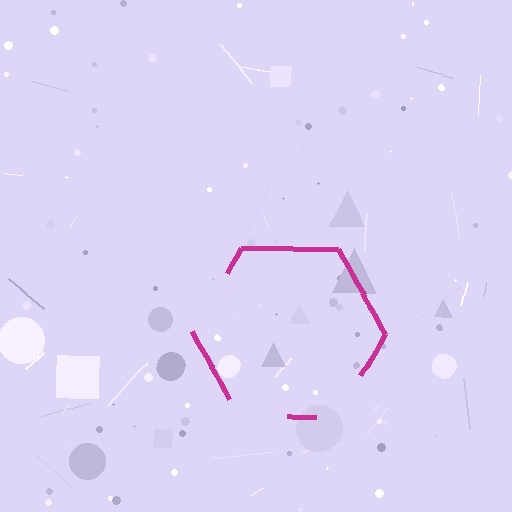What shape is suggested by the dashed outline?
The dashed outline suggests a hexagon.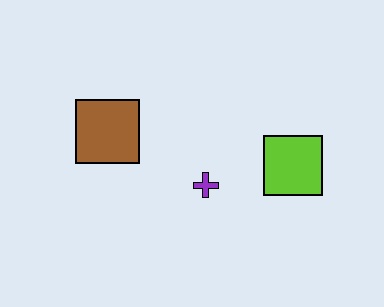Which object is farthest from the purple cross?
The brown square is farthest from the purple cross.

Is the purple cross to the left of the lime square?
Yes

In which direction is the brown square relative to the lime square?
The brown square is to the left of the lime square.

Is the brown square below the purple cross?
No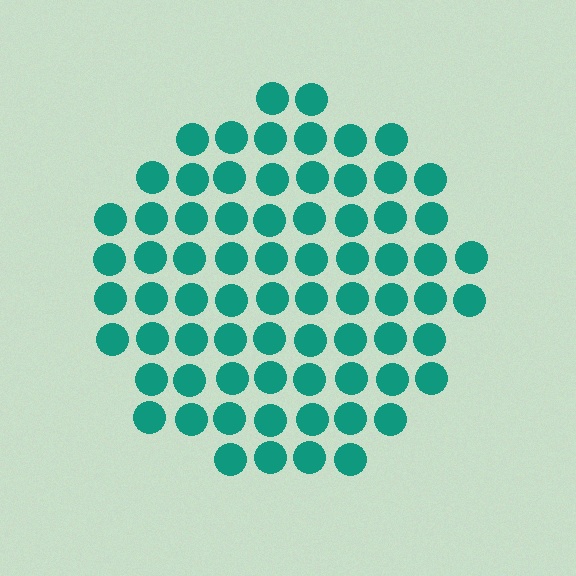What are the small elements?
The small elements are circles.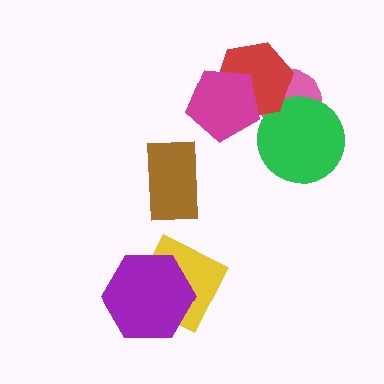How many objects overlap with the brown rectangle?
0 objects overlap with the brown rectangle.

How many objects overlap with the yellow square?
1 object overlaps with the yellow square.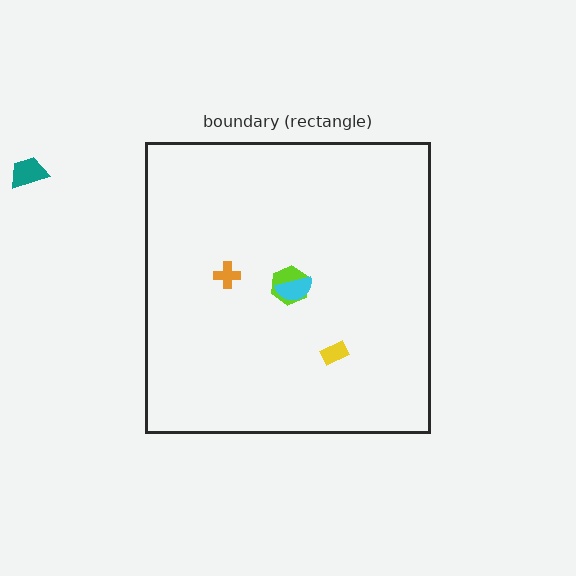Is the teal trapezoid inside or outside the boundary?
Outside.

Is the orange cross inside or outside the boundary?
Inside.